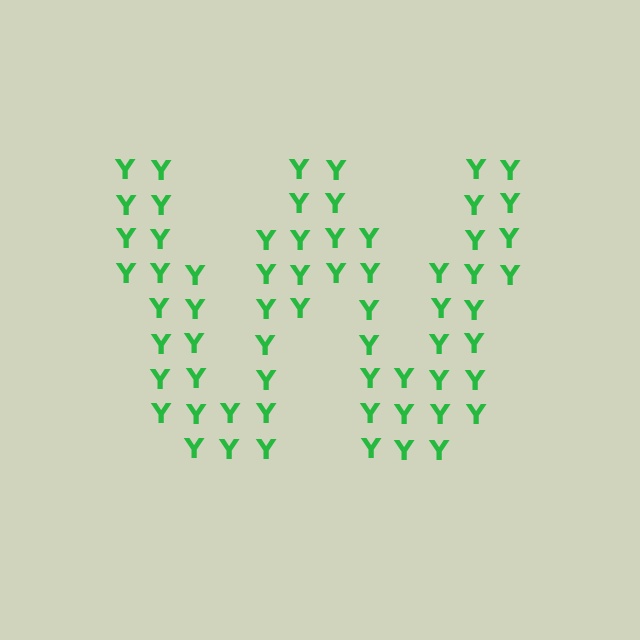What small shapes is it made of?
It is made of small letter Y's.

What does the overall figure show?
The overall figure shows the letter W.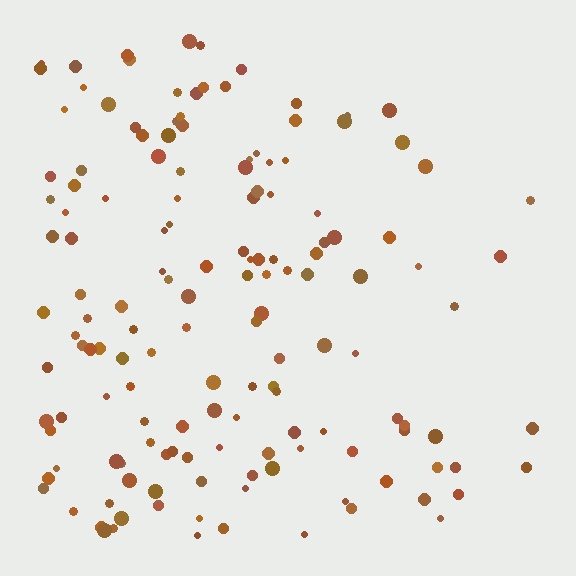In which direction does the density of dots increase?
From right to left, with the left side densest.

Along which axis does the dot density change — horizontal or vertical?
Horizontal.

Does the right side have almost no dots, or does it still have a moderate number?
Still a moderate number, just noticeably fewer than the left.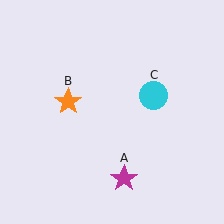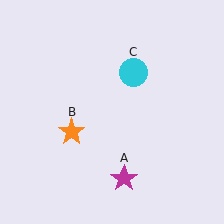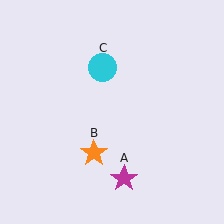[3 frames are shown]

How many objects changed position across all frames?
2 objects changed position: orange star (object B), cyan circle (object C).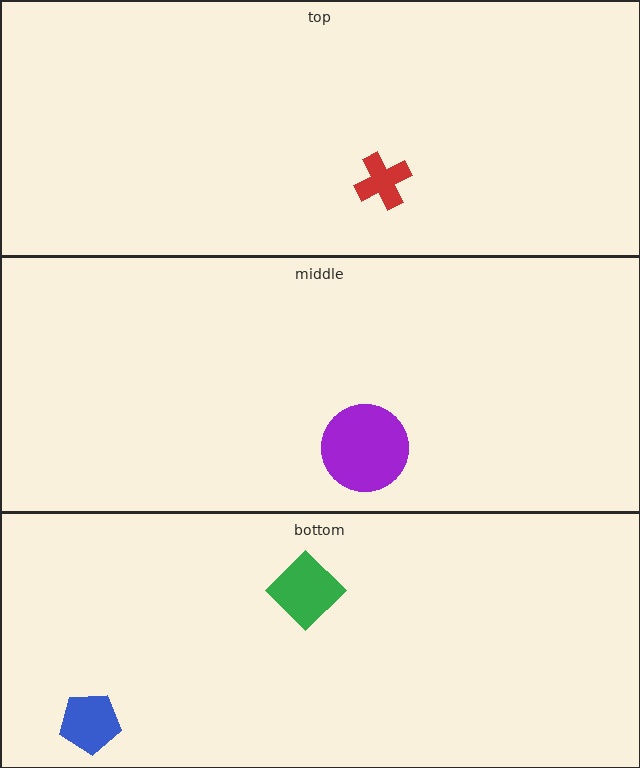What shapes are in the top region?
The red cross.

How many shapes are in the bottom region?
2.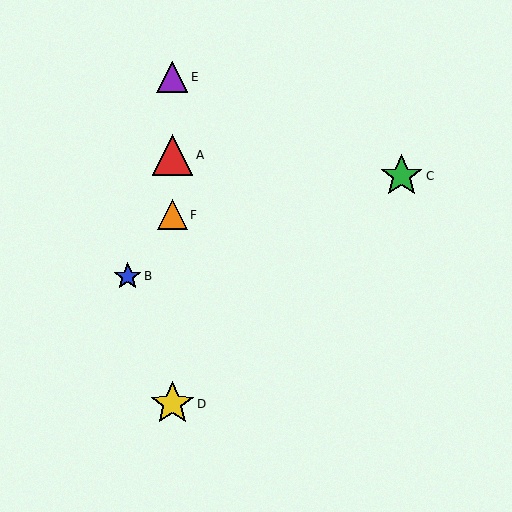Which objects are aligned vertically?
Objects A, D, E, F are aligned vertically.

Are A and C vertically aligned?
No, A is at x≈172 and C is at x≈402.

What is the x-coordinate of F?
Object F is at x≈172.